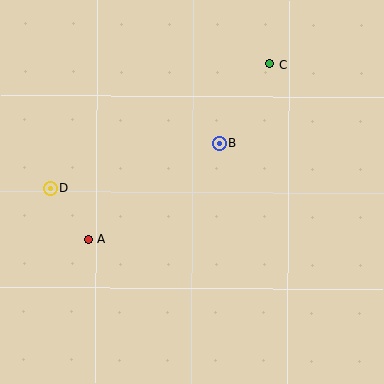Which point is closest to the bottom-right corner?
Point B is closest to the bottom-right corner.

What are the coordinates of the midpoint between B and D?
The midpoint between B and D is at (135, 166).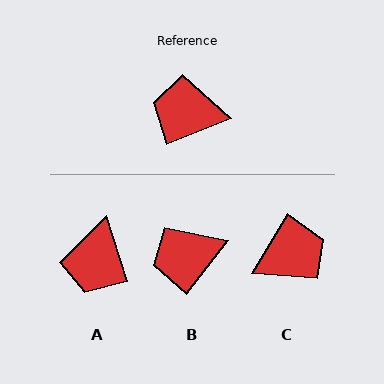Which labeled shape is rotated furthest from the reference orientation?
C, about 143 degrees away.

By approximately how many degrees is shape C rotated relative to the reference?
Approximately 143 degrees clockwise.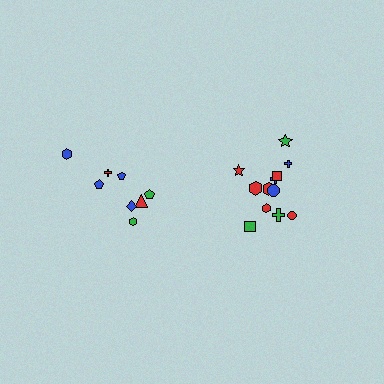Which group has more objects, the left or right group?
The right group.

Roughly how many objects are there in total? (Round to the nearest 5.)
Roughly 20 objects in total.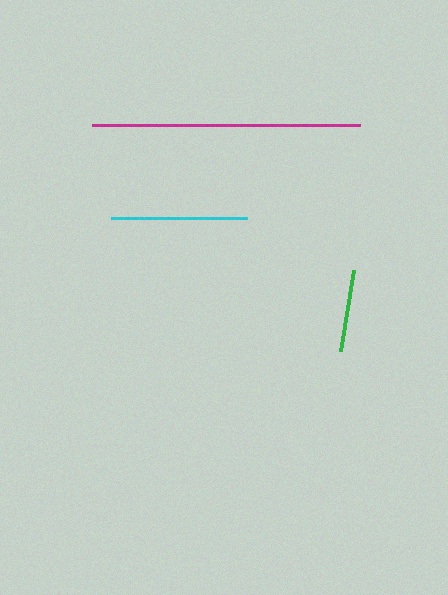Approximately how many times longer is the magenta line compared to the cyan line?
The magenta line is approximately 2.0 times the length of the cyan line.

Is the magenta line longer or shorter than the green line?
The magenta line is longer than the green line.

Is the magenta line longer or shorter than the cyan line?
The magenta line is longer than the cyan line.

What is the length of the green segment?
The green segment is approximately 82 pixels long.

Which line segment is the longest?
The magenta line is the longest at approximately 268 pixels.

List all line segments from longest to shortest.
From longest to shortest: magenta, cyan, green.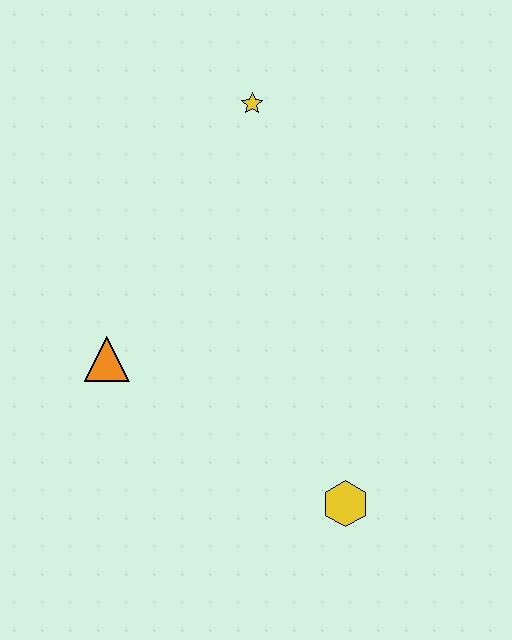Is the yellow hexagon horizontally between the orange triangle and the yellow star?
No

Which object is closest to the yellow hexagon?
The orange triangle is closest to the yellow hexagon.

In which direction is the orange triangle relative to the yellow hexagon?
The orange triangle is to the left of the yellow hexagon.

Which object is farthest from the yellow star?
The yellow hexagon is farthest from the yellow star.